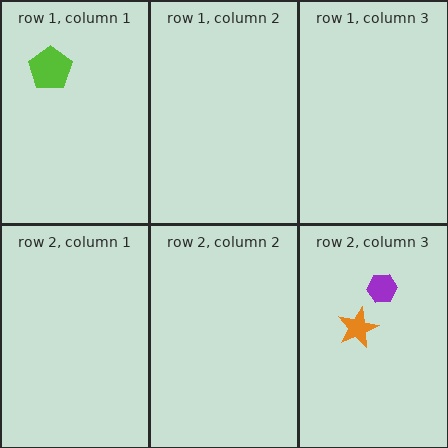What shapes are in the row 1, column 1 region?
The lime pentagon.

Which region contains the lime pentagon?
The row 1, column 1 region.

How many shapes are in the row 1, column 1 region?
1.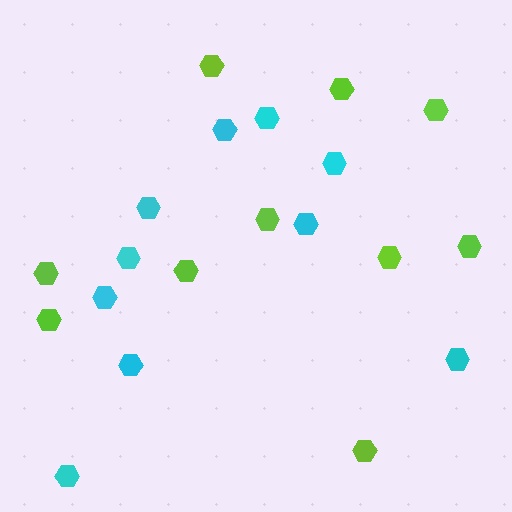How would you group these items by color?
There are 2 groups: one group of lime hexagons (10) and one group of cyan hexagons (10).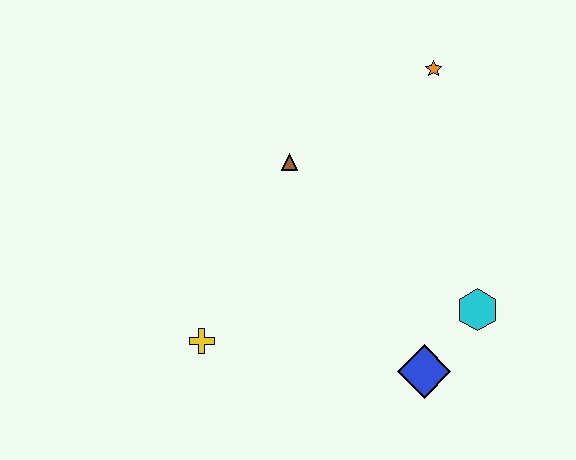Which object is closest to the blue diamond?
The cyan hexagon is closest to the blue diamond.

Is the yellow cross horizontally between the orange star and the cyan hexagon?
No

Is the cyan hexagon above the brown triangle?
No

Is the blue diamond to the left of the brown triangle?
No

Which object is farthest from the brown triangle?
The blue diamond is farthest from the brown triangle.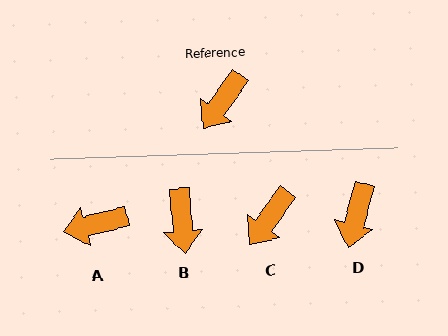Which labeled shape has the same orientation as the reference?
C.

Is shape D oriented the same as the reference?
No, it is off by about 21 degrees.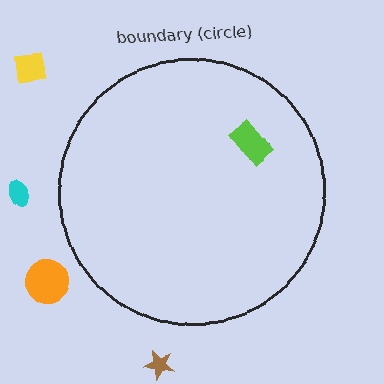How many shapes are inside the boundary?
2 inside, 4 outside.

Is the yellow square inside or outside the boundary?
Outside.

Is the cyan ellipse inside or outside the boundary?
Outside.